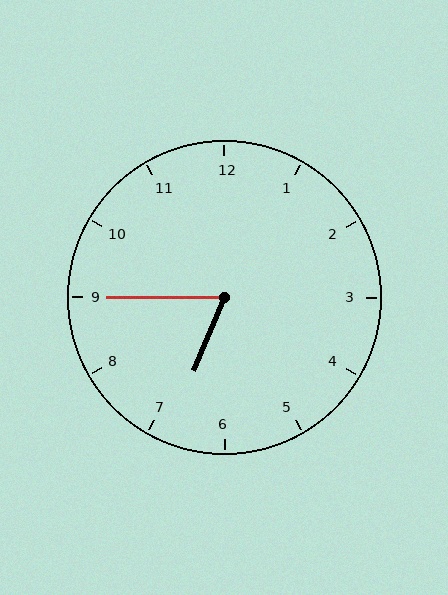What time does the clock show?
6:45.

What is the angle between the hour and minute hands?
Approximately 68 degrees.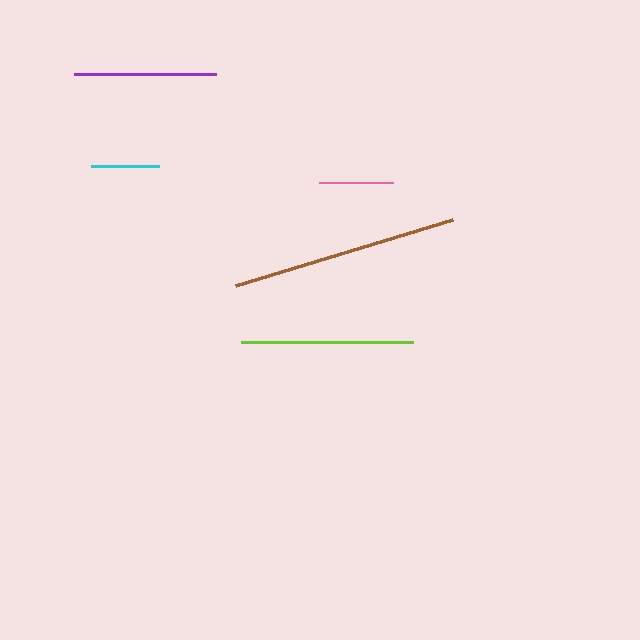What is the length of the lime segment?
The lime segment is approximately 172 pixels long.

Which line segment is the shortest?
The cyan line is the shortest at approximately 68 pixels.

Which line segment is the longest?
The brown line is the longest at approximately 227 pixels.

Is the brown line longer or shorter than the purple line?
The brown line is longer than the purple line.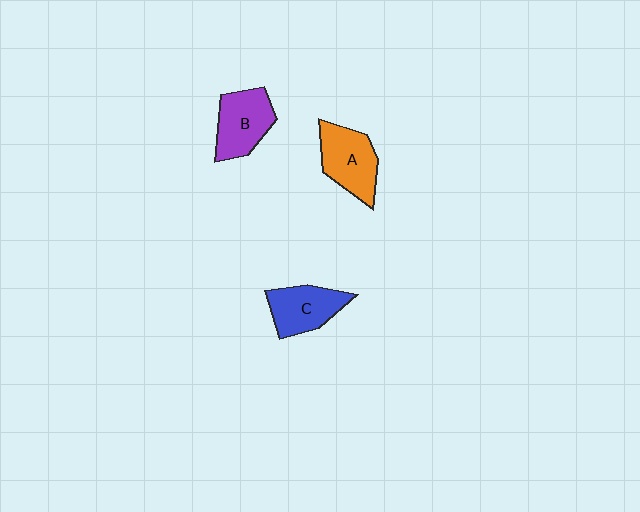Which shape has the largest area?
Shape A (orange).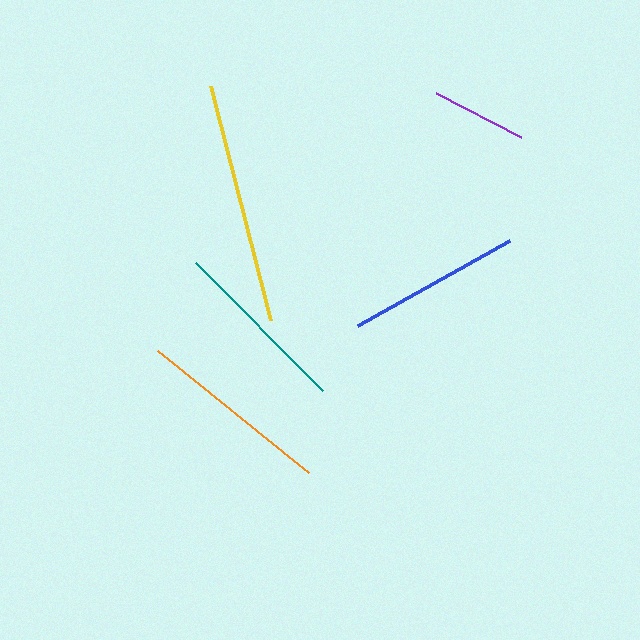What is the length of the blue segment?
The blue segment is approximately 174 pixels long.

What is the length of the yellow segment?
The yellow segment is approximately 241 pixels long.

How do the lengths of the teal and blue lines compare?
The teal and blue lines are approximately the same length.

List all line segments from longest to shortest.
From longest to shortest: yellow, orange, teal, blue, purple.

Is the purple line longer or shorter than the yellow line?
The yellow line is longer than the purple line.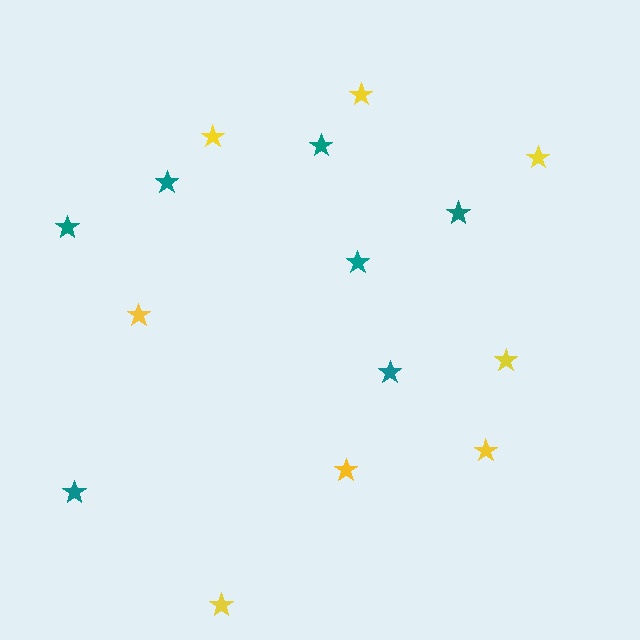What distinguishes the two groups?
There are 2 groups: one group of yellow stars (8) and one group of teal stars (7).